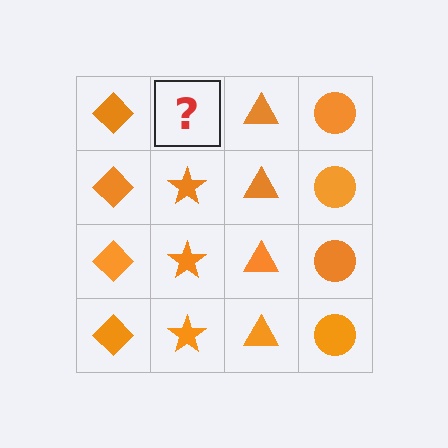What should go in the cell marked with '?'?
The missing cell should contain an orange star.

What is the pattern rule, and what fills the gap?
The rule is that each column has a consistent shape. The gap should be filled with an orange star.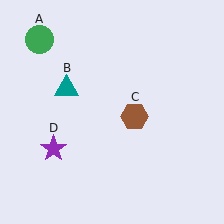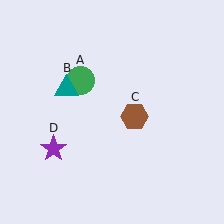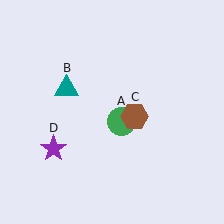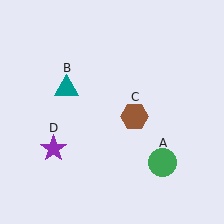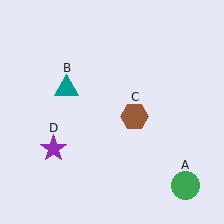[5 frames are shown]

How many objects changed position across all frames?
1 object changed position: green circle (object A).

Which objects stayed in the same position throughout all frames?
Teal triangle (object B) and brown hexagon (object C) and purple star (object D) remained stationary.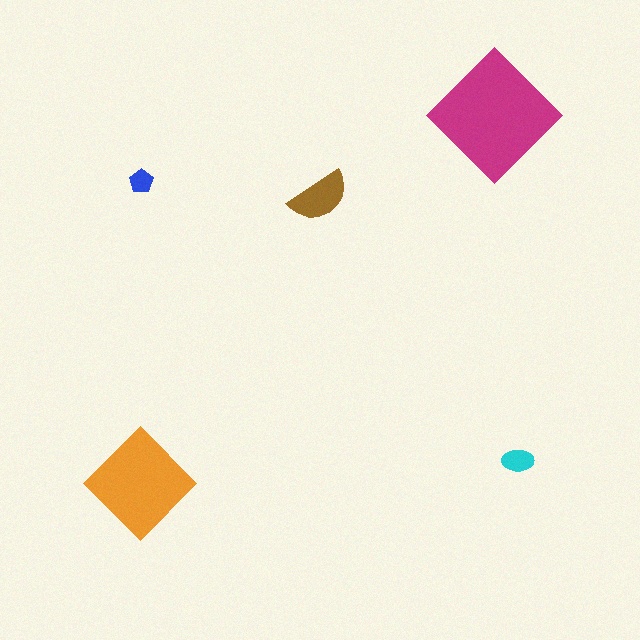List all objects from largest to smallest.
The magenta diamond, the orange diamond, the brown semicircle, the cyan ellipse, the blue pentagon.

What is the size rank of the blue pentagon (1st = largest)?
5th.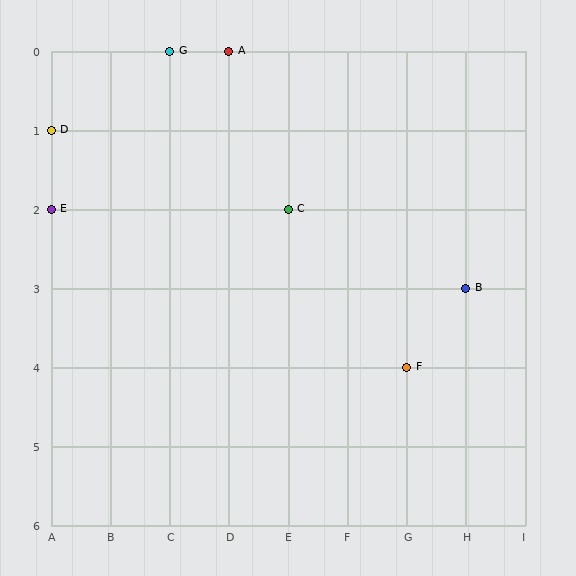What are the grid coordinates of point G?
Point G is at grid coordinates (C, 0).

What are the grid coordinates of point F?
Point F is at grid coordinates (G, 4).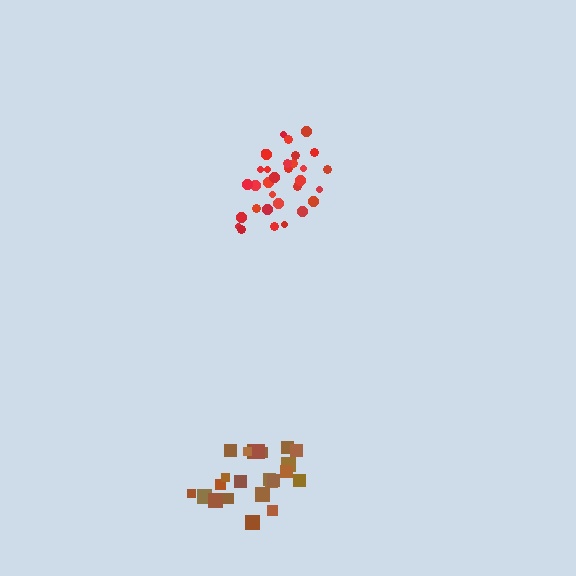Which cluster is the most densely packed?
Brown.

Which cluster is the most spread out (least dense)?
Red.